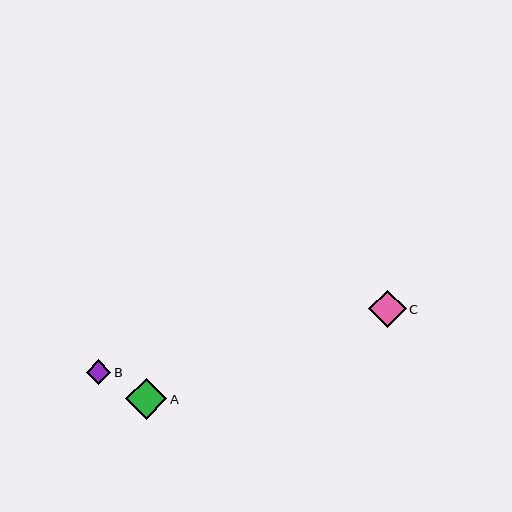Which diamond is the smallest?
Diamond B is the smallest with a size of approximately 25 pixels.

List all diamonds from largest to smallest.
From largest to smallest: A, C, B.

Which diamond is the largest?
Diamond A is the largest with a size of approximately 41 pixels.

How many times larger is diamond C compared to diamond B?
Diamond C is approximately 1.5 times the size of diamond B.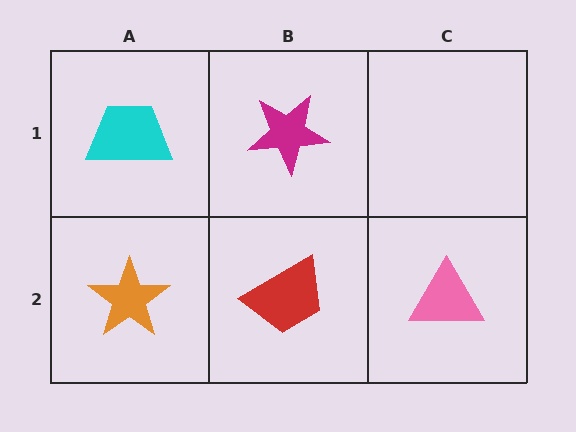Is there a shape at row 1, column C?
No, that cell is empty.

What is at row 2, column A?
An orange star.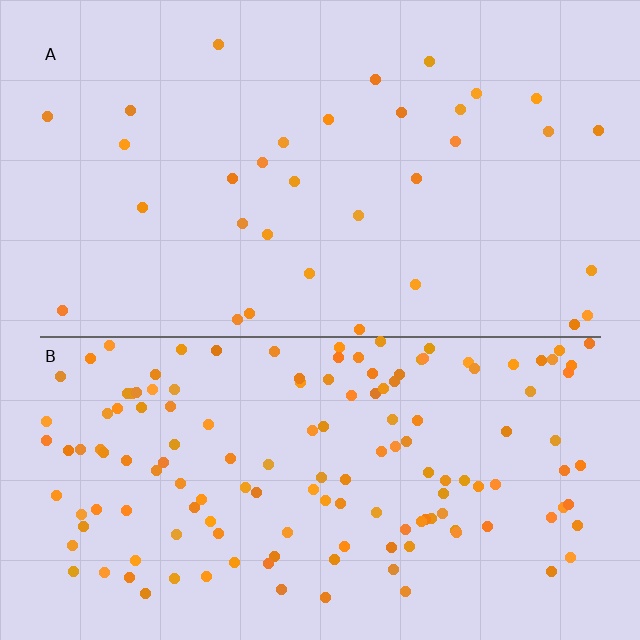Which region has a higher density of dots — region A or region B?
B (the bottom).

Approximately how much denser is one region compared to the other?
Approximately 4.4× — region B over region A.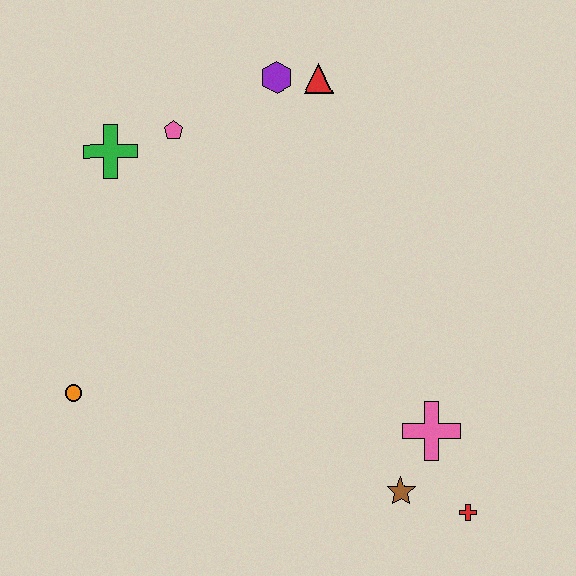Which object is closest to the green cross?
The pink pentagon is closest to the green cross.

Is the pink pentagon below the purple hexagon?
Yes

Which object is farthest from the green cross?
The red cross is farthest from the green cross.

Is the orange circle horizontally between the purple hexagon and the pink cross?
No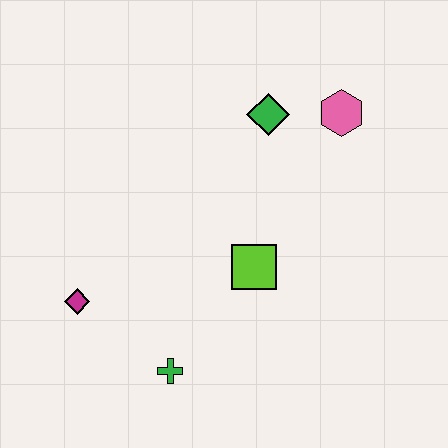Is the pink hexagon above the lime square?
Yes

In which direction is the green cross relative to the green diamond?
The green cross is below the green diamond.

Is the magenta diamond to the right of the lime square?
No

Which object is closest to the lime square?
The green cross is closest to the lime square.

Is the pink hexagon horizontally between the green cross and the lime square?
No